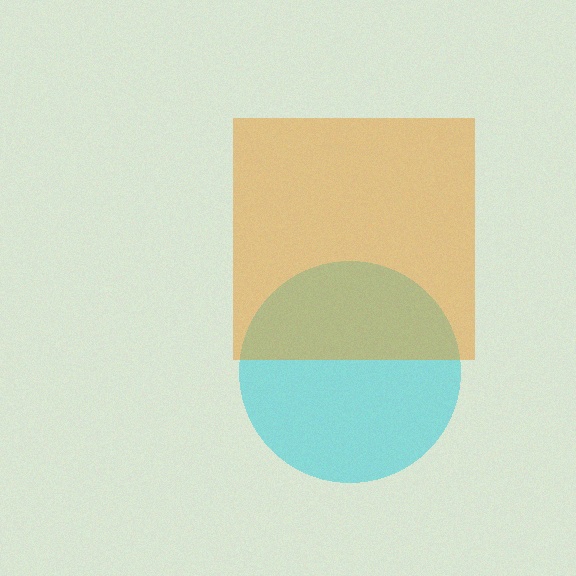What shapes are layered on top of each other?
The layered shapes are: a cyan circle, an orange square.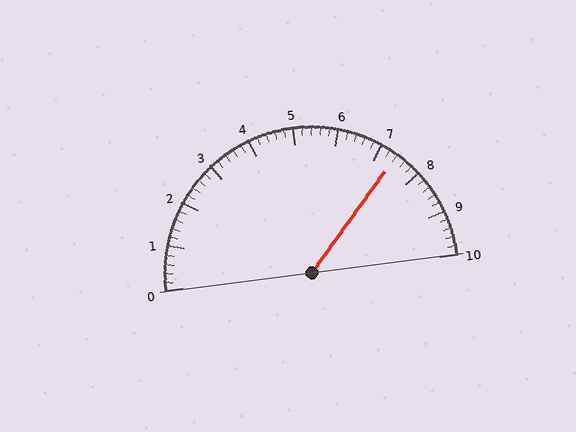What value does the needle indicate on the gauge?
The needle indicates approximately 7.4.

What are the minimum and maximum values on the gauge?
The gauge ranges from 0 to 10.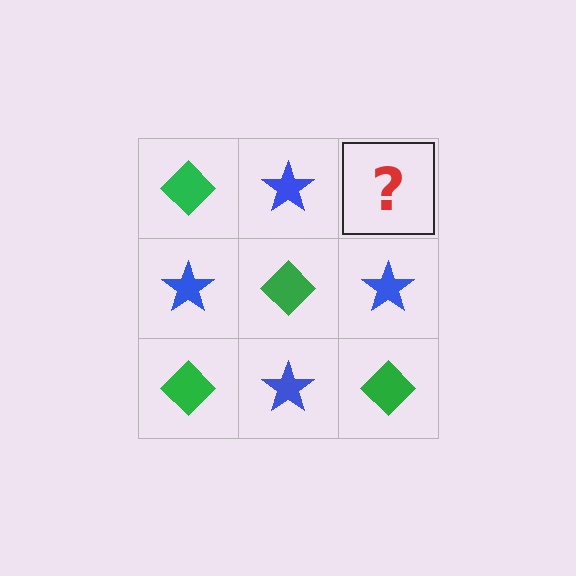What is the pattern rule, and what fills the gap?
The rule is that it alternates green diamond and blue star in a checkerboard pattern. The gap should be filled with a green diamond.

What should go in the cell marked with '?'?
The missing cell should contain a green diamond.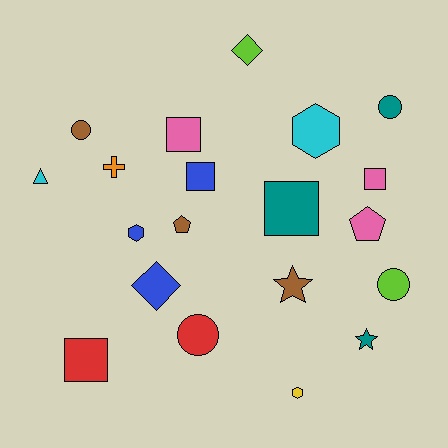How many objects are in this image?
There are 20 objects.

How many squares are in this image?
There are 5 squares.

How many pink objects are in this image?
There are 3 pink objects.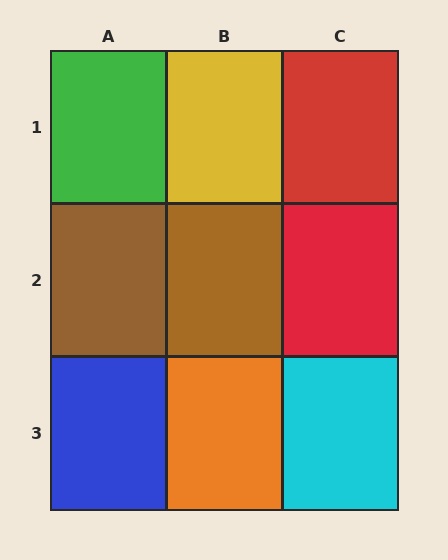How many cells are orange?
1 cell is orange.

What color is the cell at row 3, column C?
Cyan.